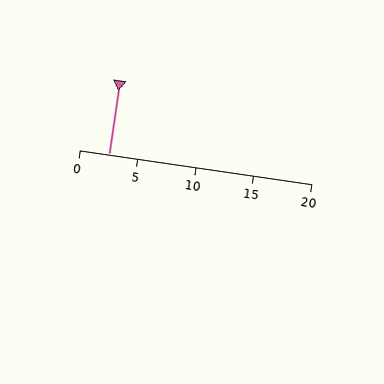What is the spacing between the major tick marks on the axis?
The major ticks are spaced 5 apart.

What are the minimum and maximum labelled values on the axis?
The axis runs from 0 to 20.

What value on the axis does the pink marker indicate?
The marker indicates approximately 2.5.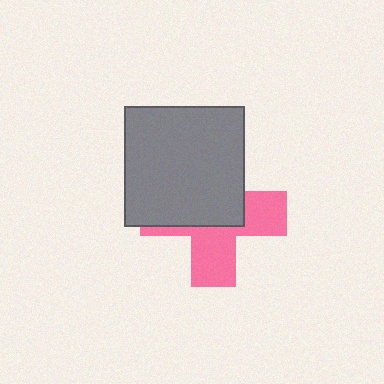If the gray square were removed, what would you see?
You would see the complete pink cross.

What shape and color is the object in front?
The object in front is a gray square.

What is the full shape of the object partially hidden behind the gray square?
The partially hidden object is a pink cross.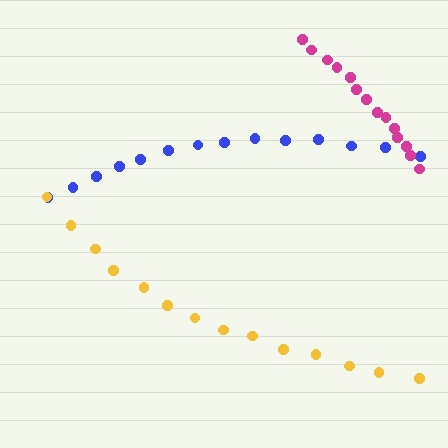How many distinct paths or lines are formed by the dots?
There are 3 distinct paths.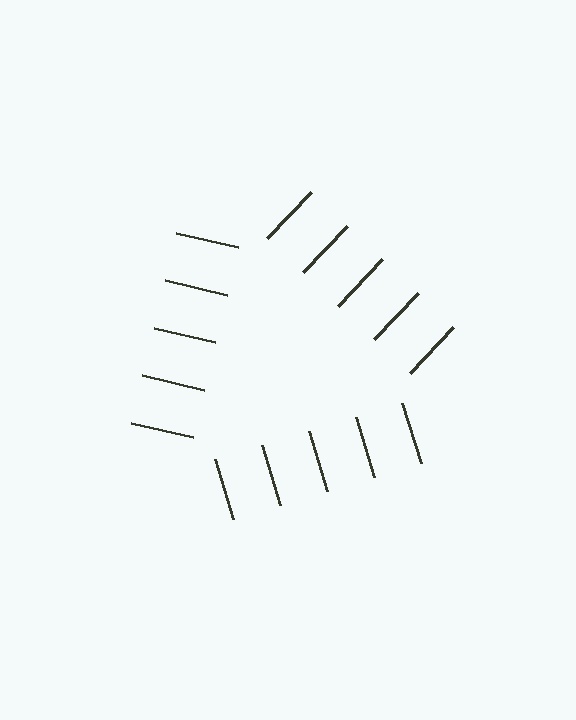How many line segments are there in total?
15 — 5 along each of the 3 edges.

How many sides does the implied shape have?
3 sides — the line-ends trace a triangle.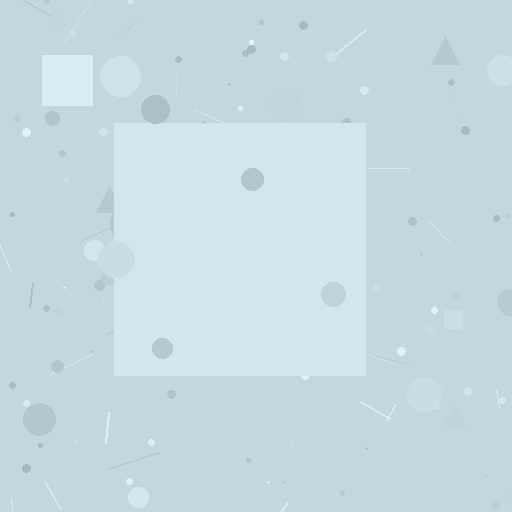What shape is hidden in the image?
A square is hidden in the image.